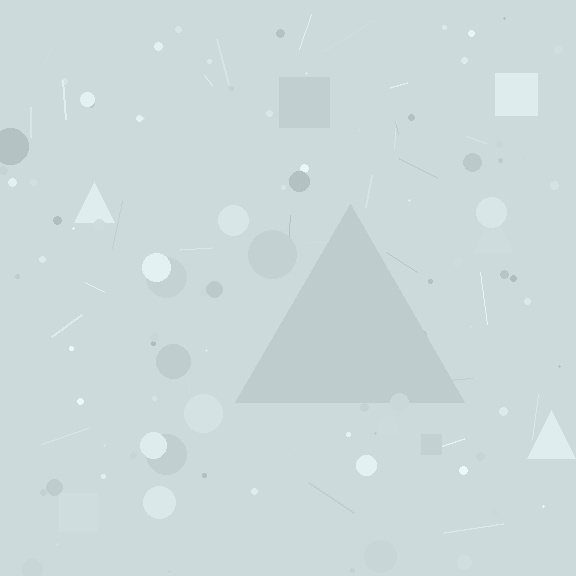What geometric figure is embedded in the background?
A triangle is embedded in the background.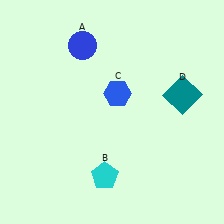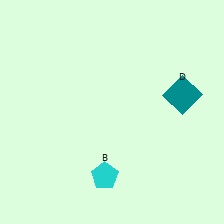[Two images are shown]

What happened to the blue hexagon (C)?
The blue hexagon (C) was removed in Image 2. It was in the top-right area of Image 1.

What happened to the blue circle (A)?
The blue circle (A) was removed in Image 2. It was in the top-left area of Image 1.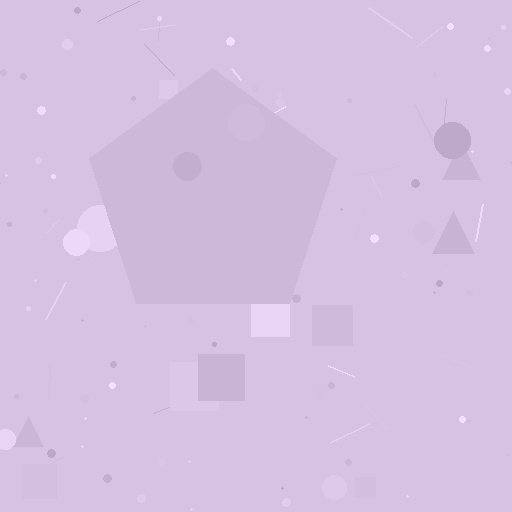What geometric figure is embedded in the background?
A pentagon is embedded in the background.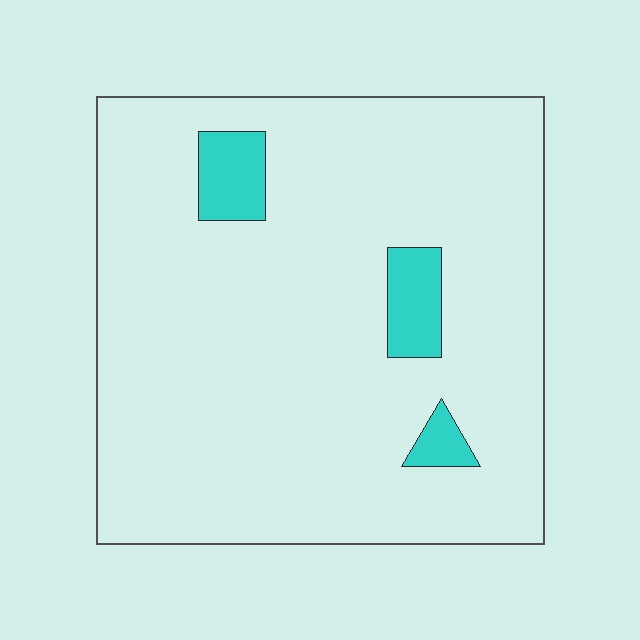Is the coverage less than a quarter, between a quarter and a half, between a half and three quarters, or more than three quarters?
Less than a quarter.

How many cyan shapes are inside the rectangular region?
3.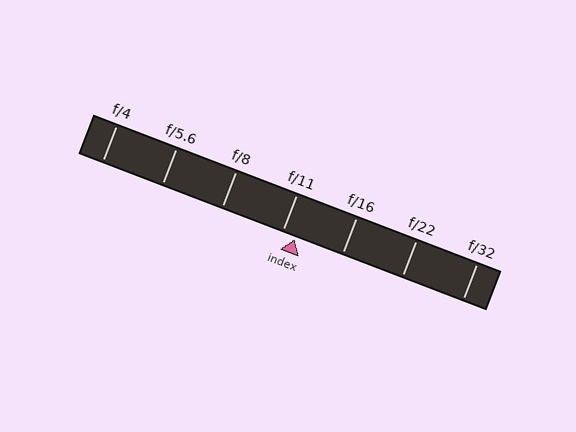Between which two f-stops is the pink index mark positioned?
The index mark is between f/11 and f/16.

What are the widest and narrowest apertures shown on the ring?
The widest aperture shown is f/4 and the narrowest is f/32.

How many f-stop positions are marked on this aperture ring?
There are 7 f-stop positions marked.